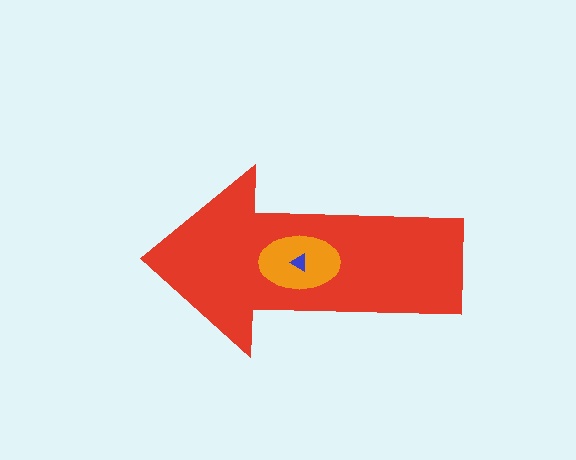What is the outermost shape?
The red arrow.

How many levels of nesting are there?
3.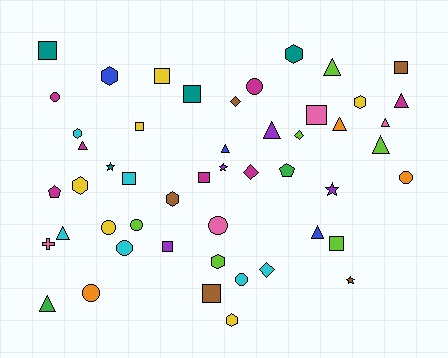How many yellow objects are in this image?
There are 6 yellow objects.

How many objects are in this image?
There are 50 objects.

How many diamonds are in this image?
There are 4 diamonds.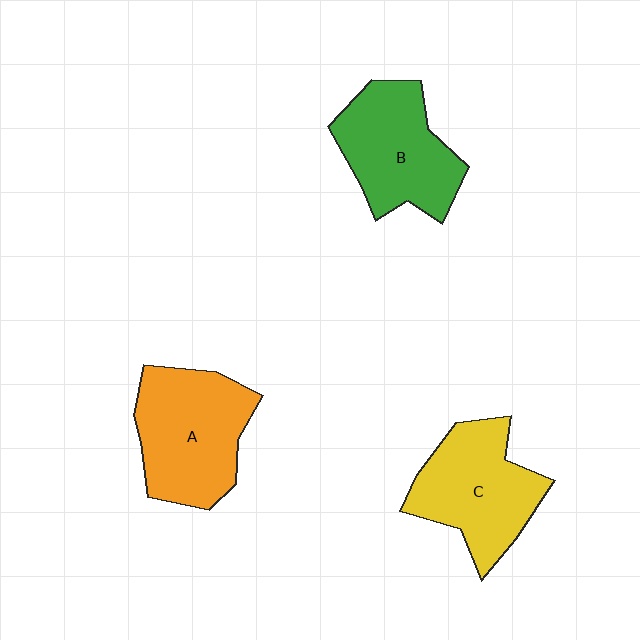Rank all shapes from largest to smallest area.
From largest to smallest: A (orange), C (yellow), B (green).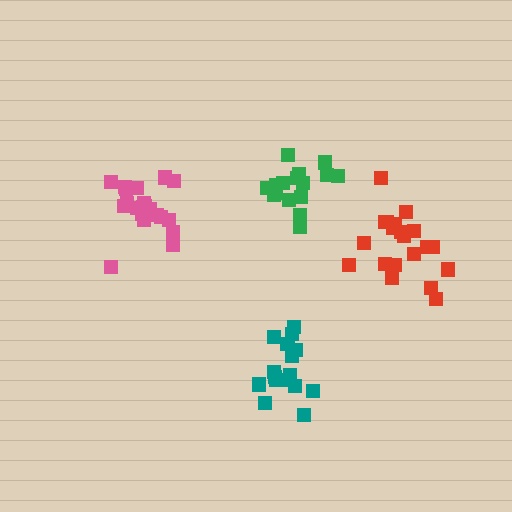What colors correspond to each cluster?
The clusters are colored: pink, green, teal, red.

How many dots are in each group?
Group 1: 21 dots, Group 2: 16 dots, Group 3: 16 dots, Group 4: 20 dots (73 total).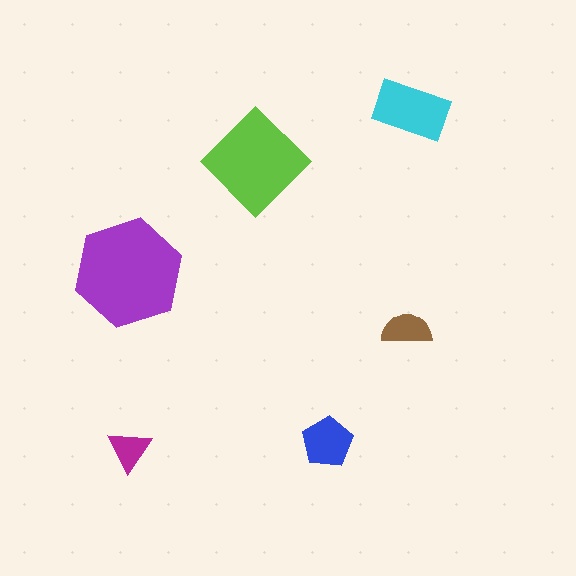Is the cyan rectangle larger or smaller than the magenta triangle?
Larger.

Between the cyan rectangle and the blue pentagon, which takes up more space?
The cyan rectangle.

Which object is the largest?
The purple hexagon.